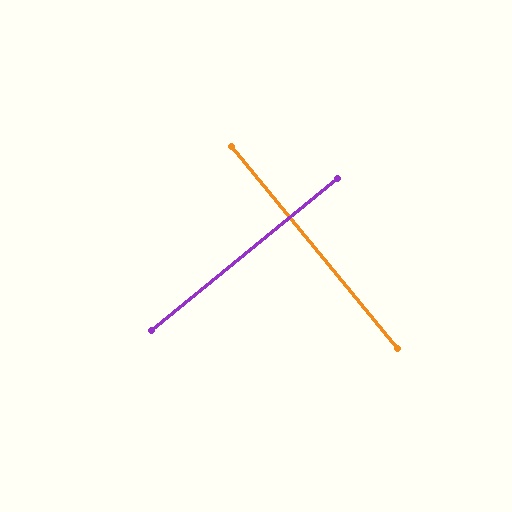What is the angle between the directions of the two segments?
Approximately 90 degrees.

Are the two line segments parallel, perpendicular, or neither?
Perpendicular — they meet at approximately 90°.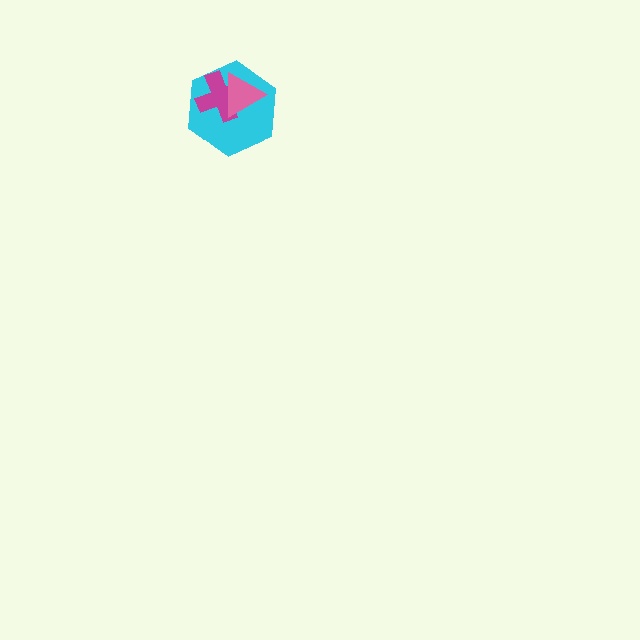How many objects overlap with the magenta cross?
2 objects overlap with the magenta cross.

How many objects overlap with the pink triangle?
2 objects overlap with the pink triangle.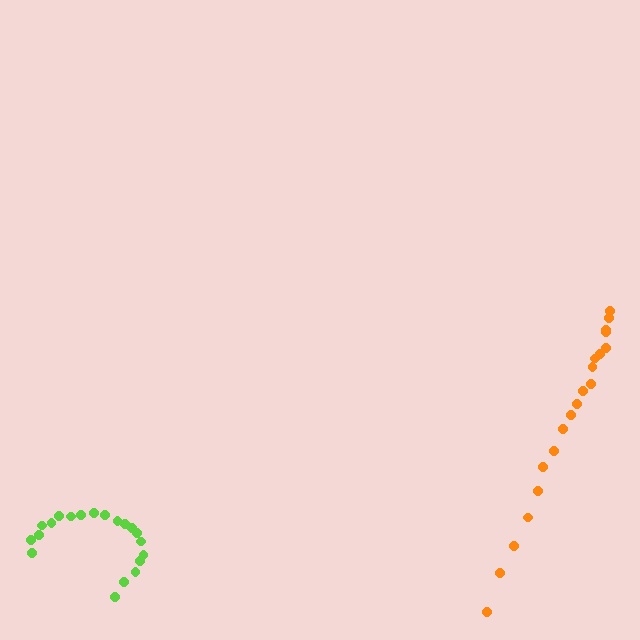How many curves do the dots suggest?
There are 2 distinct paths.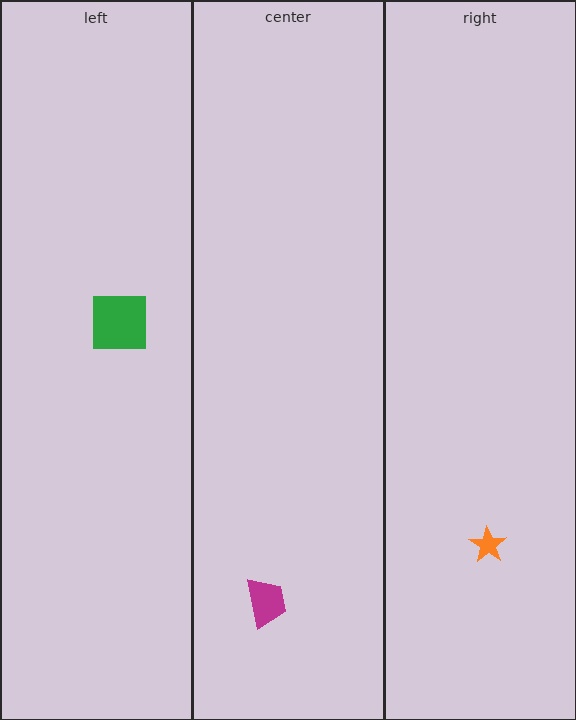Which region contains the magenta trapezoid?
The center region.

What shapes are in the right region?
The orange star.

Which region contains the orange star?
The right region.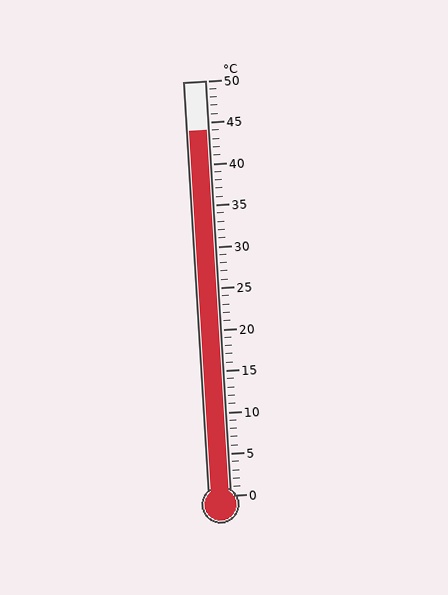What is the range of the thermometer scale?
The thermometer scale ranges from 0°C to 50°C.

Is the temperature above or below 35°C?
The temperature is above 35°C.